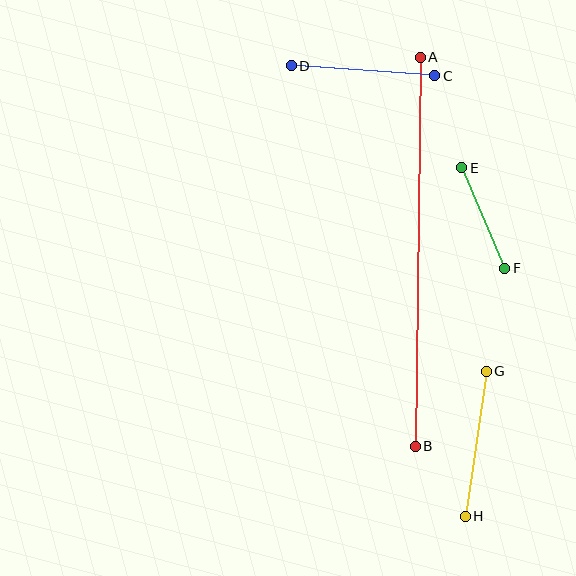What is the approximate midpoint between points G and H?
The midpoint is at approximately (476, 444) pixels.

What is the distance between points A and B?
The distance is approximately 389 pixels.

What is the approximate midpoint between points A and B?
The midpoint is at approximately (418, 252) pixels.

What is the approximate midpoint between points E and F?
The midpoint is at approximately (483, 218) pixels.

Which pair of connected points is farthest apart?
Points A and B are farthest apart.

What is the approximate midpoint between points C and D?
The midpoint is at approximately (363, 71) pixels.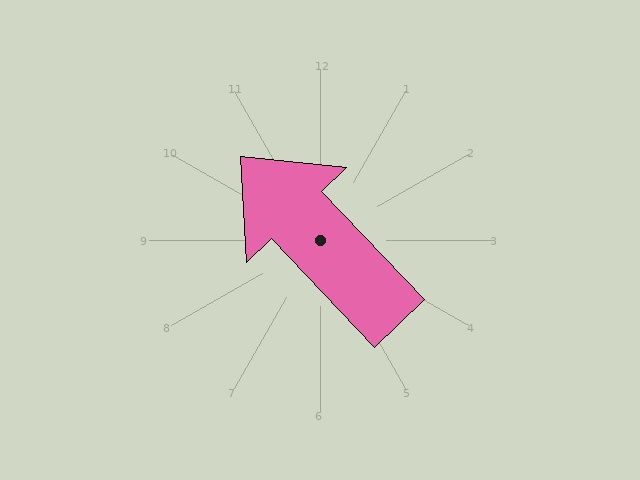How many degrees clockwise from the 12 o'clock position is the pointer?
Approximately 316 degrees.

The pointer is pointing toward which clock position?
Roughly 11 o'clock.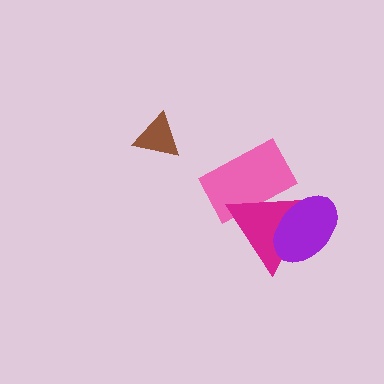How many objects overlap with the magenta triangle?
2 objects overlap with the magenta triangle.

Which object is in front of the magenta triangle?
The purple ellipse is in front of the magenta triangle.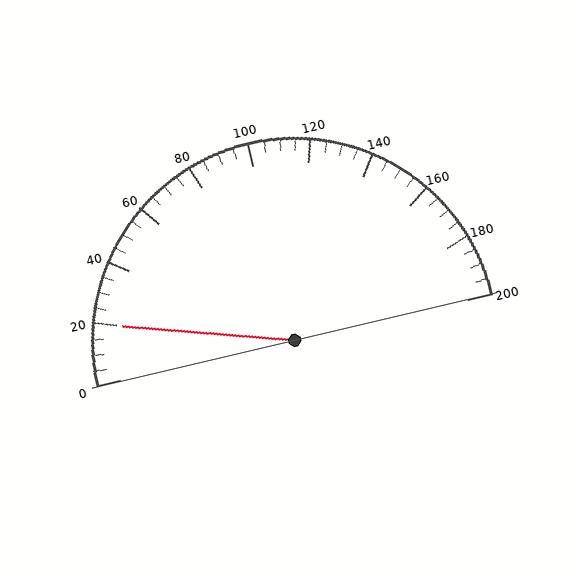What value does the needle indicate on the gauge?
The needle indicates approximately 20.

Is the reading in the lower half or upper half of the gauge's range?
The reading is in the lower half of the range (0 to 200).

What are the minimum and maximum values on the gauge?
The gauge ranges from 0 to 200.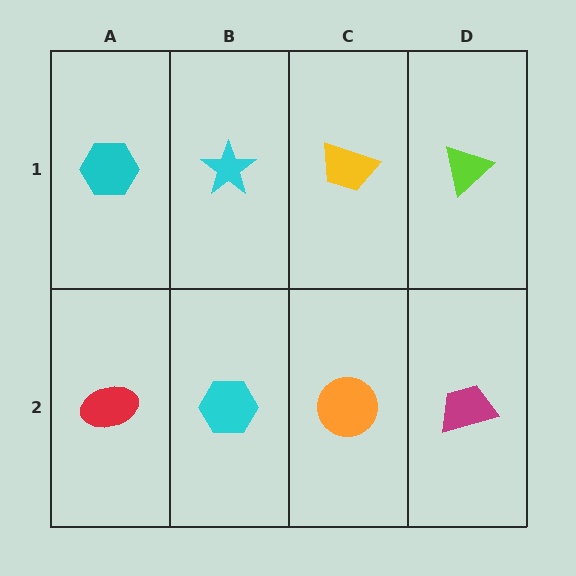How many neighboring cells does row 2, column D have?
2.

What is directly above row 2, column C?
A yellow trapezoid.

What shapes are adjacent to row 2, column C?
A yellow trapezoid (row 1, column C), a cyan hexagon (row 2, column B), a magenta trapezoid (row 2, column D).